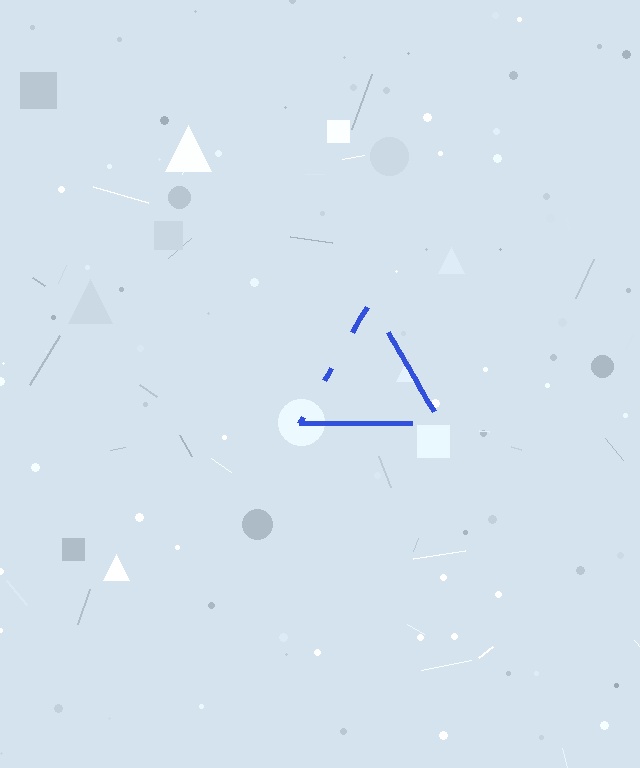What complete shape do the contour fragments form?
The contour fragments form a triangle.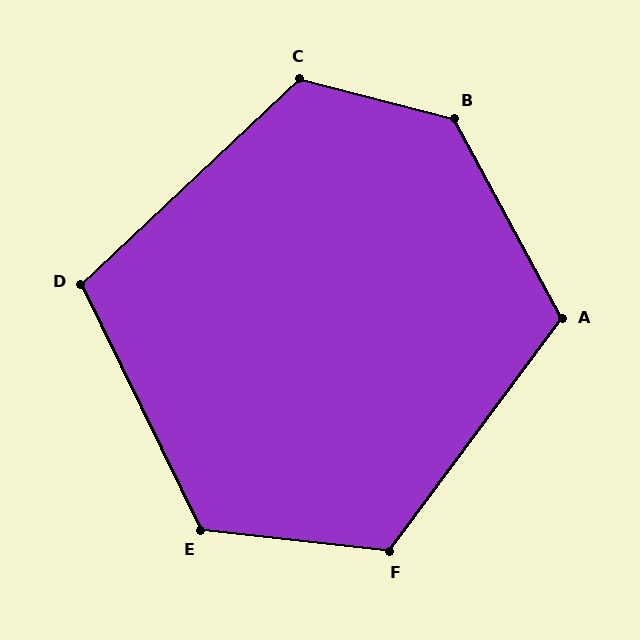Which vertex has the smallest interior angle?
D, at approximately 107 degrees.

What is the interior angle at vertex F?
Approximately 120 degrees (obtuse).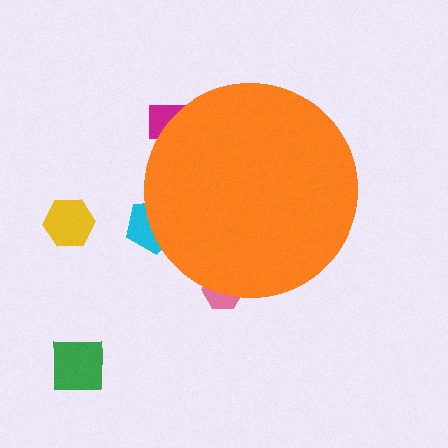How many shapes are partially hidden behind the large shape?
3 shapes are partially hidden.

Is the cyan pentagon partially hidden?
Yes, the cyan pentagon is partially hidden behind the orange circle.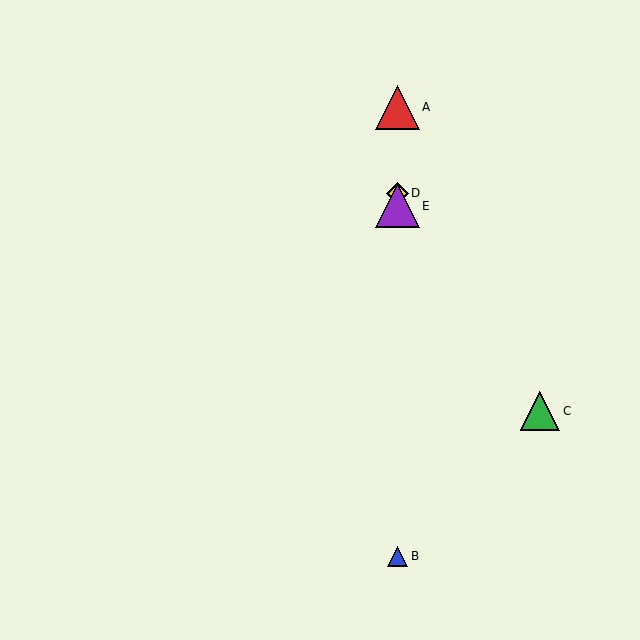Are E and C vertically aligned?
No, E is at x≈398 and C is at x≈540.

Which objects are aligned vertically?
Objects A, B, D, E are aligned vertically.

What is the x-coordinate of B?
Object B is at x≈398.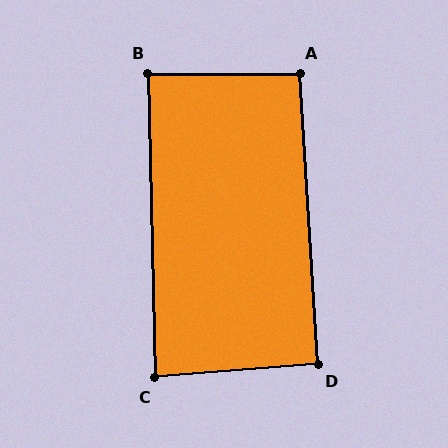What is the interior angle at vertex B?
Approximately 89 degrees (approximately right).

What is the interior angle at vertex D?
Approximately 91 degrees (approximately right).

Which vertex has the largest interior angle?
A, at approximately 94 degrees.